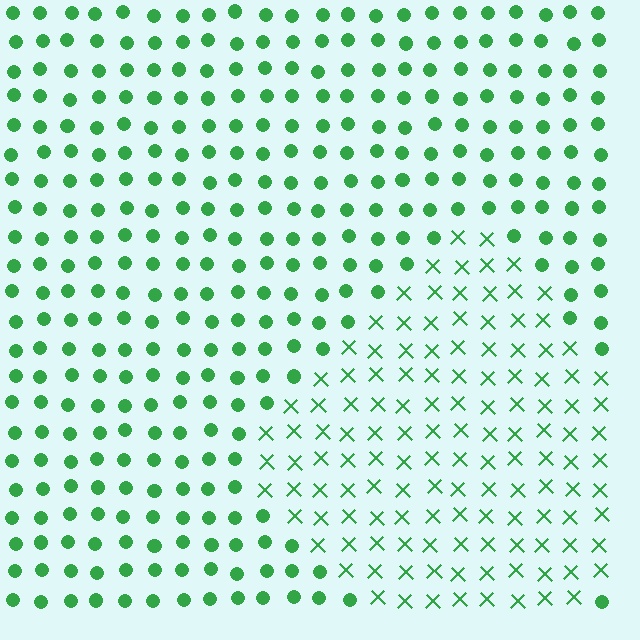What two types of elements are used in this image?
The image uses X marks inside the diamond region and circles outside it.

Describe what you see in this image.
The image is filled with small green elements arranged in a uniform grid. A diamond-shaped region contains X marks, while the surrounding area contains circles. The boundary is defined purely by the change in element shape.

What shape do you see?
I see a diamond.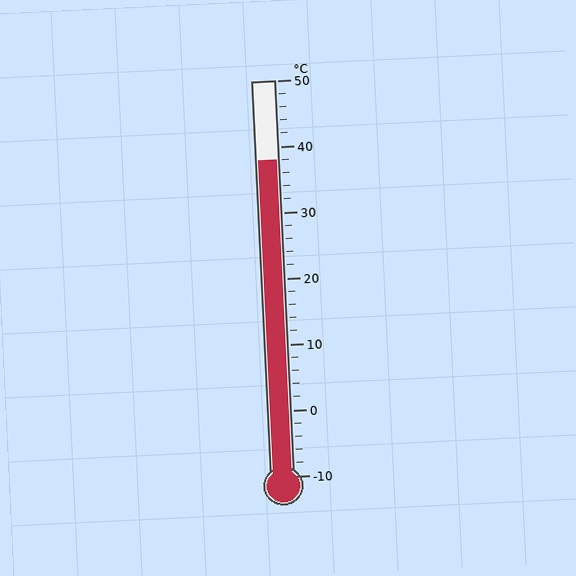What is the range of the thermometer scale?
The thermometer scale ranges from -10°C to 50°C.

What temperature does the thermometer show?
The thermometer shows approximately 38°C.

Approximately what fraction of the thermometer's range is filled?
The thermometer is filled to approximately 80% of its range.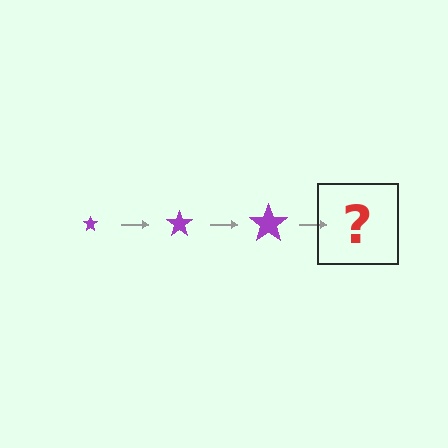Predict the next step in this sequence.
The next step is a purple star, larger than the previous one.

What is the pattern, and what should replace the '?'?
The pattern is that the star gets progressively larger each step. The '?' should be a purple star, larger than the previous one.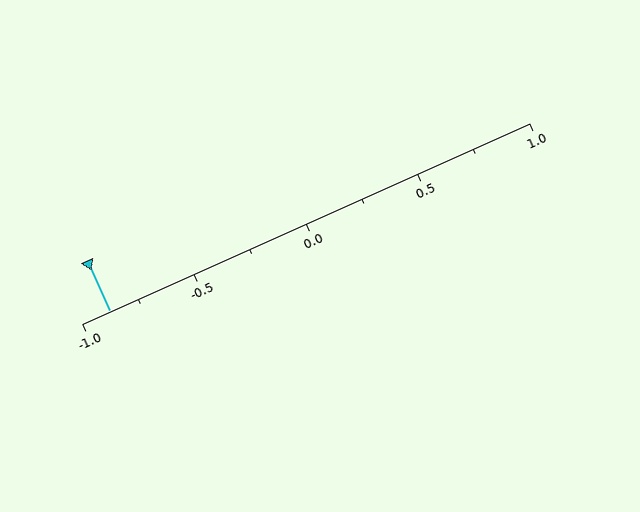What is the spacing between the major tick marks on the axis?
The major ticks are spaced 0.5 apart.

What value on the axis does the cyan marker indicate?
The marker indicates approximately -0.88.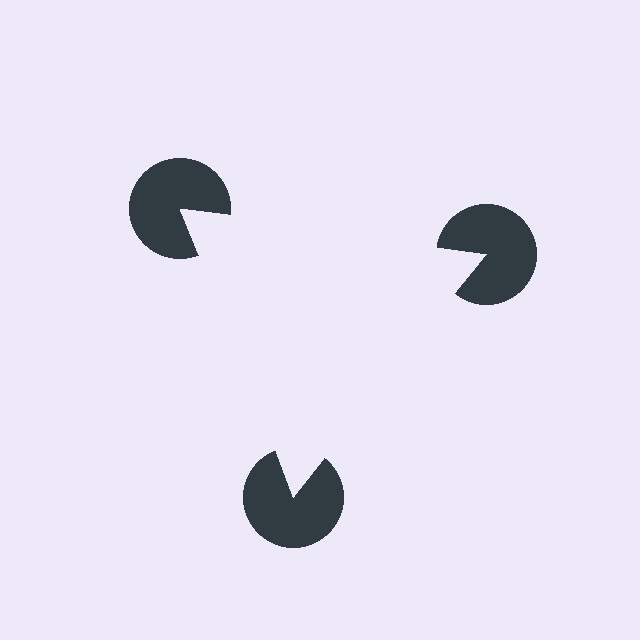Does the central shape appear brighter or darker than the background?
It typically appears slightly brighter than the background, even though no actual brightness change is drawn.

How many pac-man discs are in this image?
There are 3 — one at each vertex of the illusory triangle.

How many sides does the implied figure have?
3 sides.